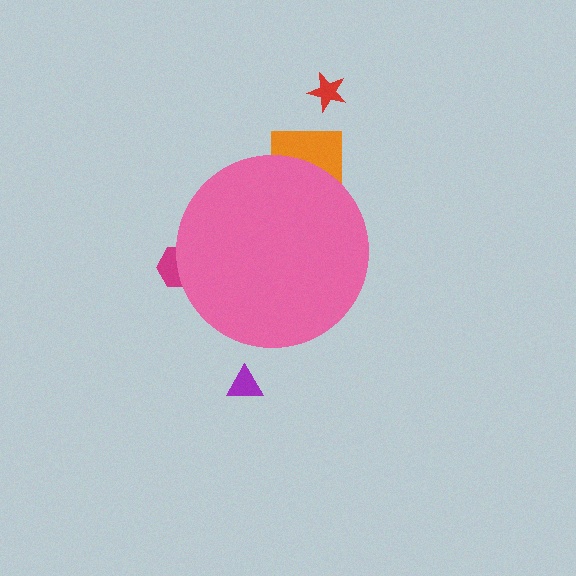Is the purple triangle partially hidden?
No, the purple triangle is fully visible.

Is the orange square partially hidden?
Yes, the orange square is partially hidden behind the pink circle.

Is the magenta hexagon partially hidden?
Yes, the magenta hexagon is partially hidden behind the pink circle.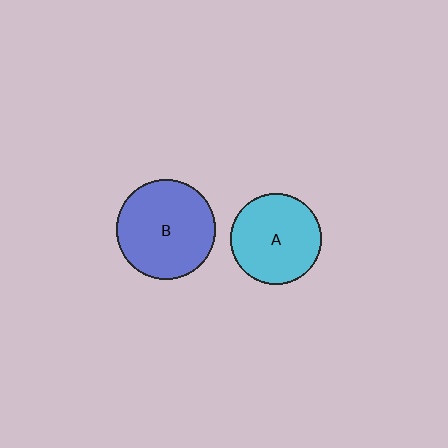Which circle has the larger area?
Circle B (blue).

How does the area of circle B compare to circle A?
Approximately 1.2 times.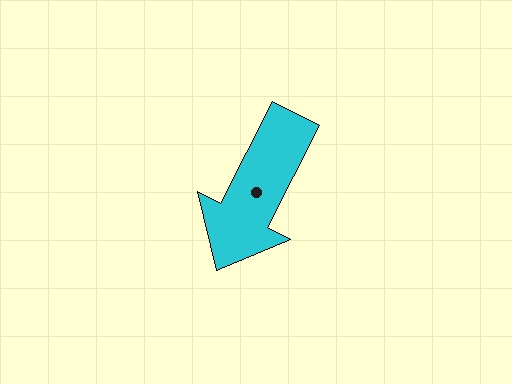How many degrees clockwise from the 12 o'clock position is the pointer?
Approximately 207 degrees.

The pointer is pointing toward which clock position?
Roughly 7 o'clock.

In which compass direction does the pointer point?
Southwest.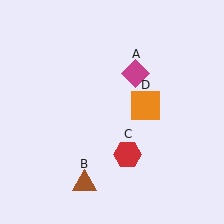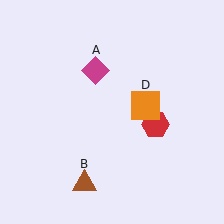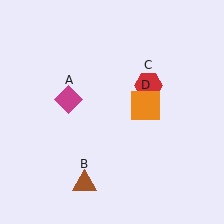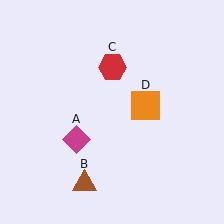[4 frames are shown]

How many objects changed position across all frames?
2 objects changed position: magenta diamond (object A), red hexagon (object C).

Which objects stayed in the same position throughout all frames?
Brown triangle (object B) and orange square (object D) remained stationary.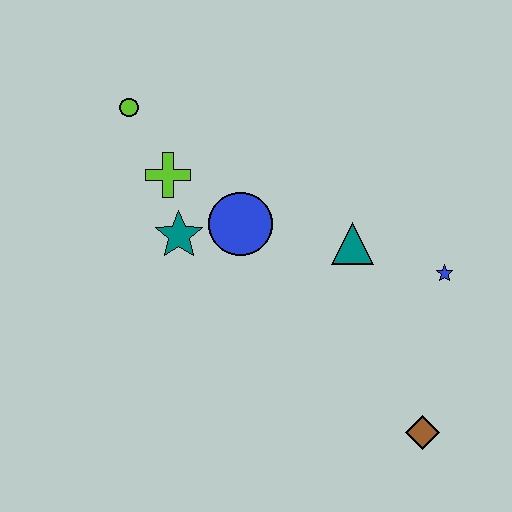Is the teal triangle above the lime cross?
No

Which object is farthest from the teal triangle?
The lime circle is farthest from the teal triangle.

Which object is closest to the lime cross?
The teal star is closest to the lime cross.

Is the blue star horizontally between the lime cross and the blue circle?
No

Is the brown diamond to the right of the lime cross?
Yes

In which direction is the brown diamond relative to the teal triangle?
The brown diamond is below the teal triangle.